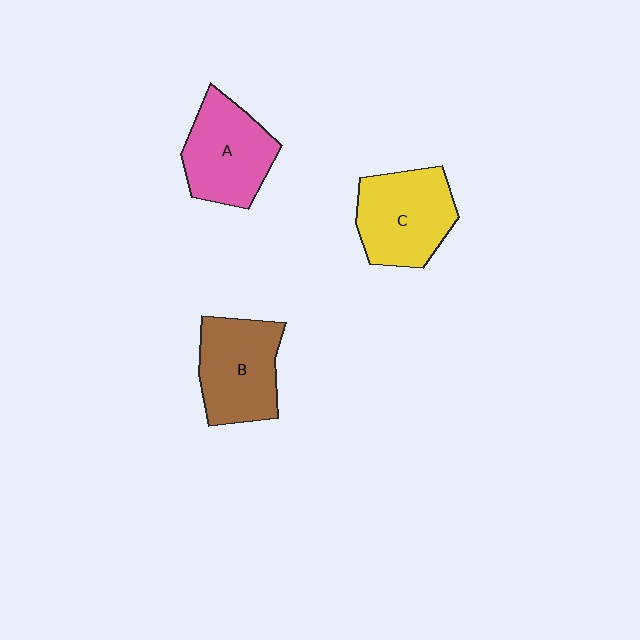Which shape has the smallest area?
Shape A (pink).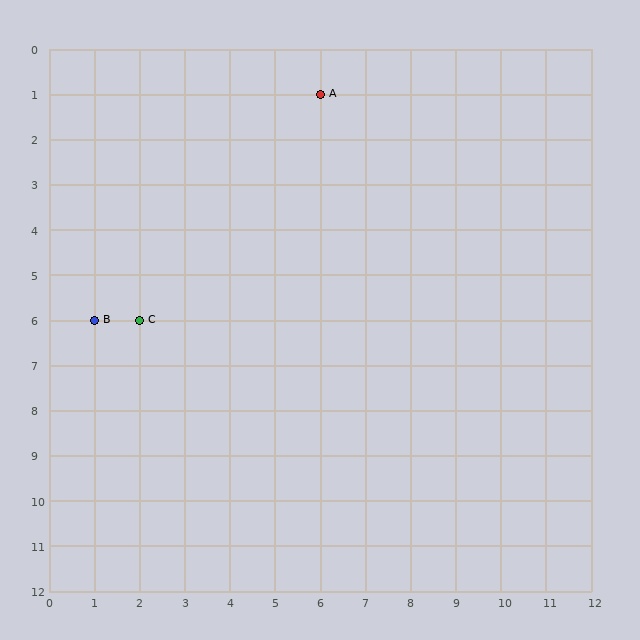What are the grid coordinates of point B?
Point B is at grid coordinates (1, 6).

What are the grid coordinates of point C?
Point C is at grid coordinates (2, 6).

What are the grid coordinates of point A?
Point A is at grid coordinates (6, 1).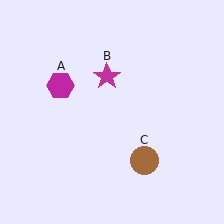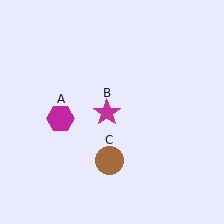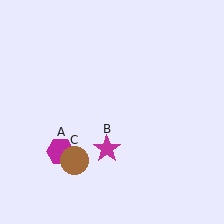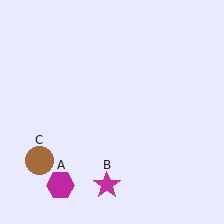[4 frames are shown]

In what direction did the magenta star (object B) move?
The magenta star (object B) moved down.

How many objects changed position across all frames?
3 objects changed position: magenta hexagon (object A), magenta star (object B), brown circle (object C).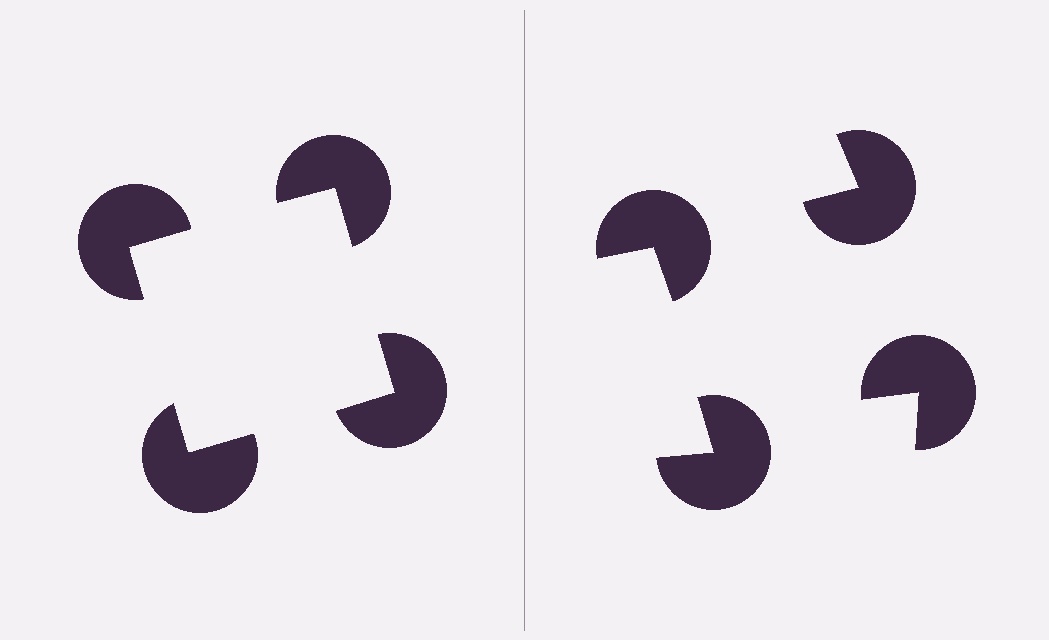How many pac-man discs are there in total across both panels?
8 — 4 on each side.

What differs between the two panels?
The pac-man discs are positioned identically on both sides; only the wedge orientations differ. On the left they align to a square; on the right they are misaligned.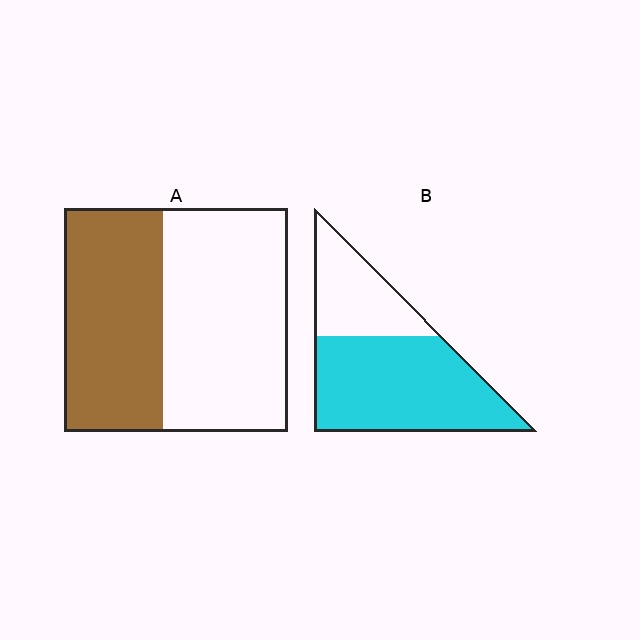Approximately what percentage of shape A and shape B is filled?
A is approximately 45% and B is approximately 65%.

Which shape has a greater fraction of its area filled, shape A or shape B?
Shape B.